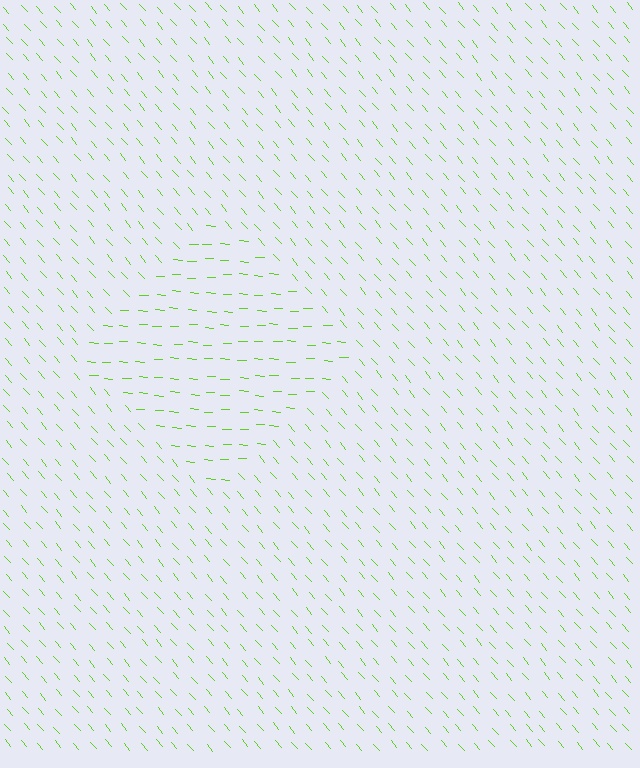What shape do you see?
I see a diamond.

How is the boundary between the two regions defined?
The boundary is defined purely by a change in line orientation (approximately 45 degrees difference). All lines are the same color and thickness.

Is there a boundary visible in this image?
Yes, there is a texture boundary formed by a change in line orientation.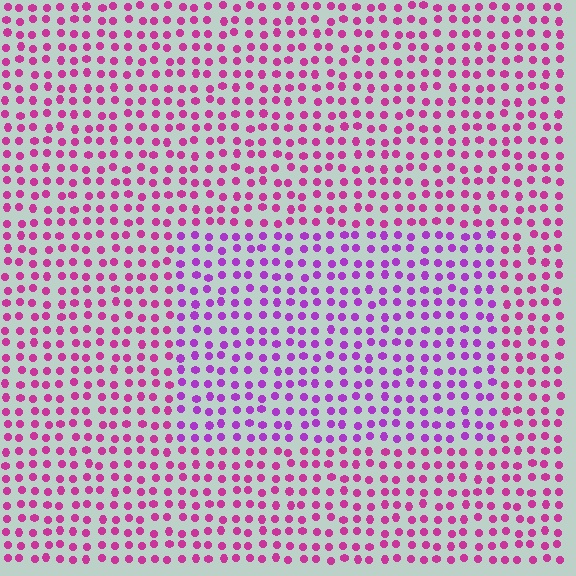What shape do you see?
I see a rectangle.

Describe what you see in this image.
The image is filled with small magenta elements in a uniform arrangement. A rectangle-shaped region is visible where the elements are tinted to a slightly different hue, forming a subtle color boundary.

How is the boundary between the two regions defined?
The boundary is defined purely by a slight shift in hue (about 31 degrees). Spacing, size, and orientation are identical on both sides.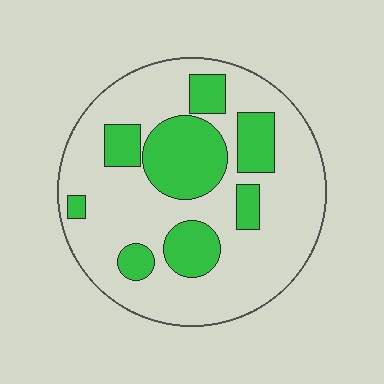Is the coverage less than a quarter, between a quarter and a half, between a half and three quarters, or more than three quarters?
Between a quarter and a half.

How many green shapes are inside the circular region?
8.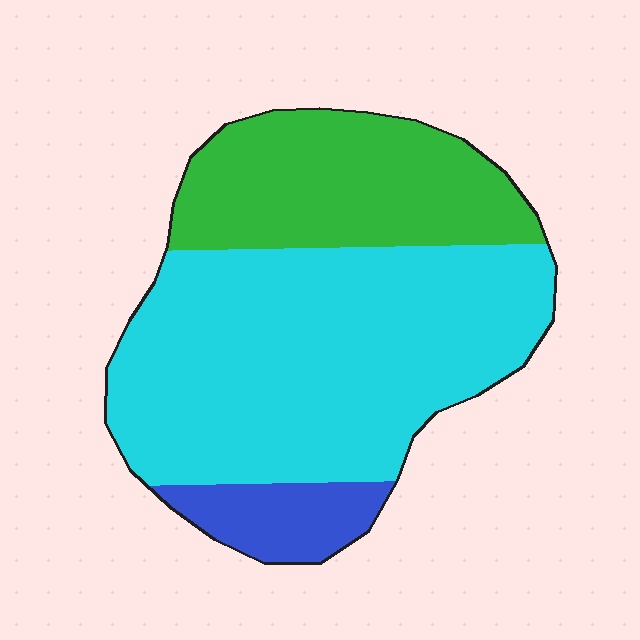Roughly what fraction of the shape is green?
Green covers around 30% of the shape.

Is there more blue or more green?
Green.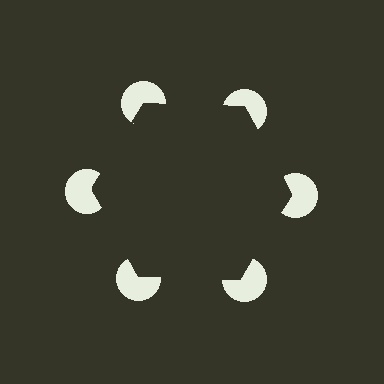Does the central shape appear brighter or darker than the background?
It typically appears slightly darker than the background, even though no actual brightness change is drawn.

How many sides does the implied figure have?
6 sides.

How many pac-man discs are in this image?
There are 6 — one at each vertex of the illusory hexagon.